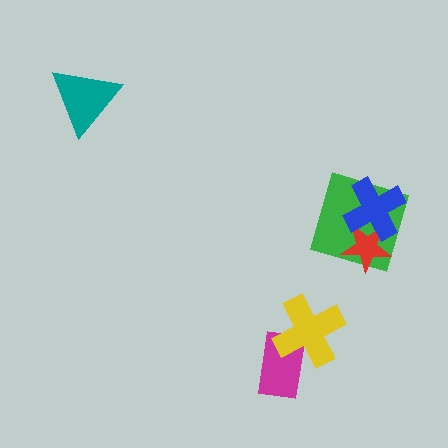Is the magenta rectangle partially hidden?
Yes, it is partially covered by another shape.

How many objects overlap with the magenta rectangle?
1 object overlaps with the magenta rectangle.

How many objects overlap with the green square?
2 objects overlap with the green square.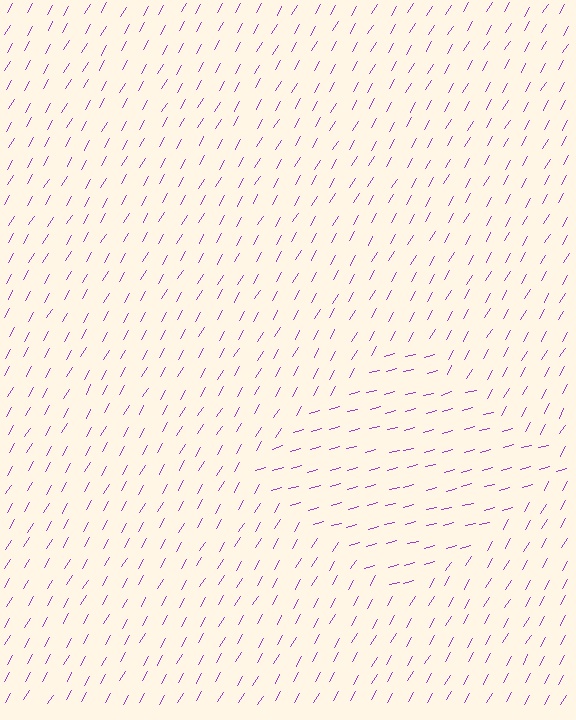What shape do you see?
I see a diamond.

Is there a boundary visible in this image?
Yes, there is a texture boundary formed by a change in line orientation.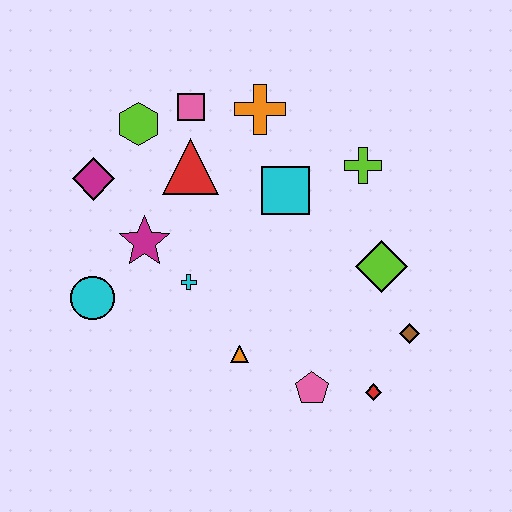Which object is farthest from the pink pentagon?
The lime hexagon is farthest from the pink pentagon.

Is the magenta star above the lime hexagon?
No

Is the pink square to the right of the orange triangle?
No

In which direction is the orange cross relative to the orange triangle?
The orange cross is above the orange triangle.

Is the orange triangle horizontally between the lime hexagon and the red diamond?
Yes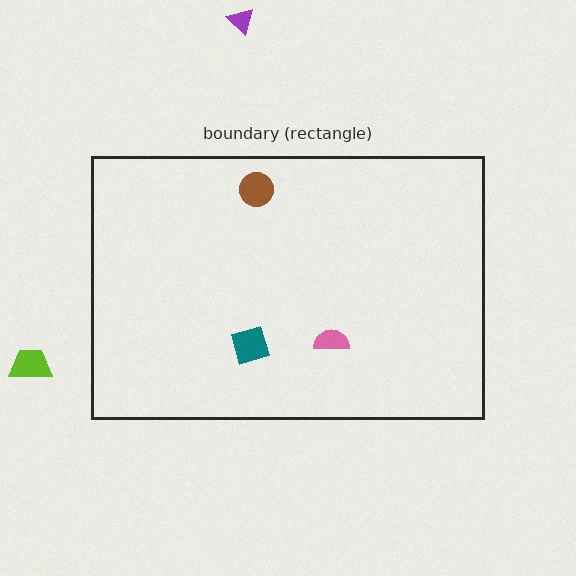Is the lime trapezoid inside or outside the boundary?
Outside.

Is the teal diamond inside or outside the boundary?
Inside.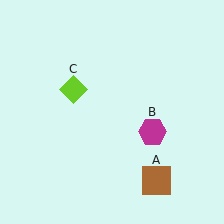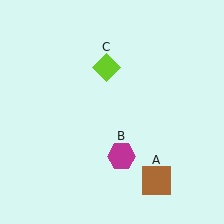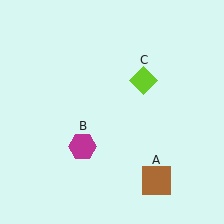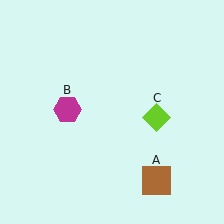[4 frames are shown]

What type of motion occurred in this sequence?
The magenta hexagon (object B), lime diamond (object C) rotated clockwise around the center of the scene.